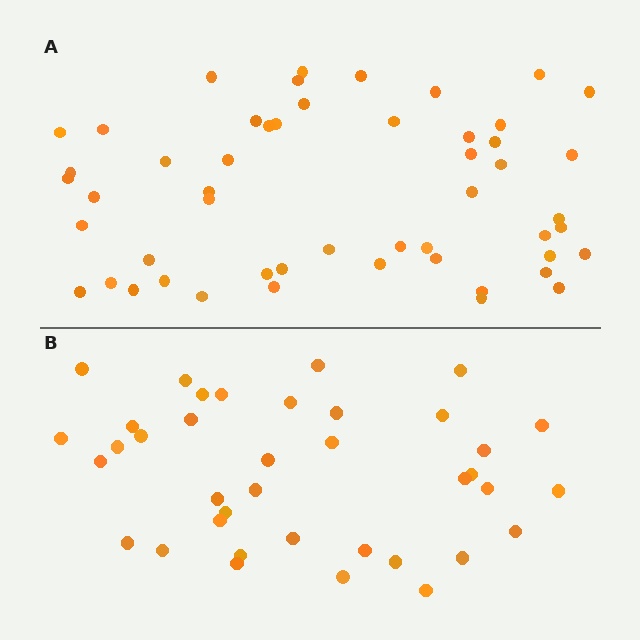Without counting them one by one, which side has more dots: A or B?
Region A (the top region) has more dots.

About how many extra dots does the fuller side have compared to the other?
Region A has approximately 15 more dots than region B.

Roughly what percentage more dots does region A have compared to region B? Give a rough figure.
About 35% more.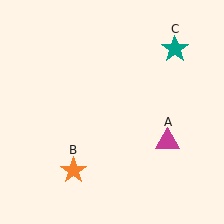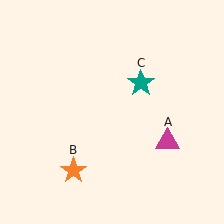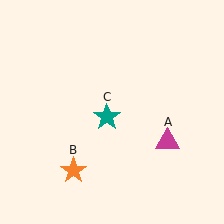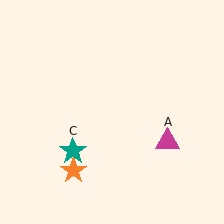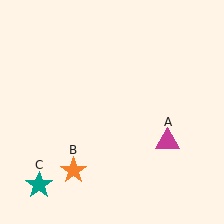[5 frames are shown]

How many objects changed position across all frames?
1 object changed position: teal star (object C).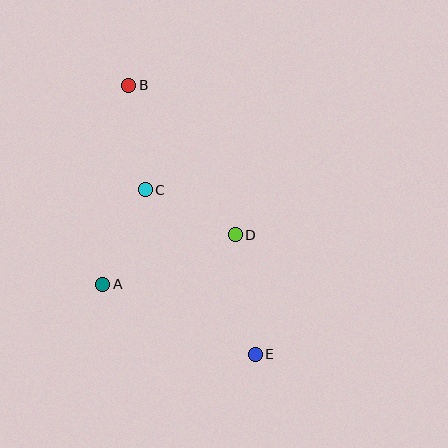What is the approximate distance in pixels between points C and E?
The distance between C and E is approximately 198 pixels.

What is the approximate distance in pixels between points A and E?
The distance between A and E is approximately 168 pixels.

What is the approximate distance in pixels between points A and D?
The distance between A and D is approximately 141 pixels.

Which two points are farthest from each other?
Points B and E are farthest from each other.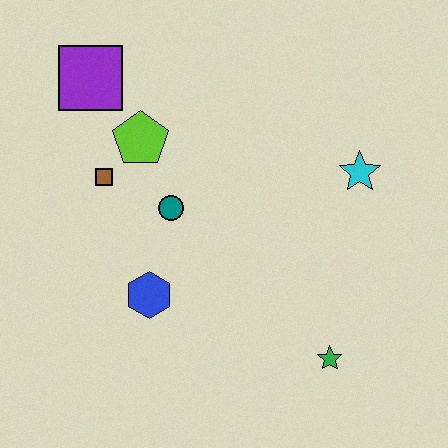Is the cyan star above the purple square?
No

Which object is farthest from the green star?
The purple square is farthest from the green star.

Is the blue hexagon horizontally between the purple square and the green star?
Yes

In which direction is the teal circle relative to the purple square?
The teal circle is below the purple square.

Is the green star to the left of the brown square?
No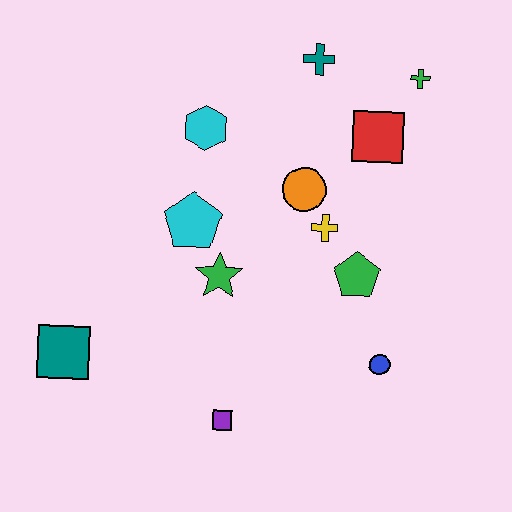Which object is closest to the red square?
The green cross is closest to the red square.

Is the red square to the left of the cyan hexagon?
No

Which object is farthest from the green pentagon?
The teal square is farthest from the green pentagon.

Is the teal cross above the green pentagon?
Yes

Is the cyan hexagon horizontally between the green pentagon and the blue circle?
No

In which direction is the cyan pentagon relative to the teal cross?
The cyan pentagon is below the teal cross.